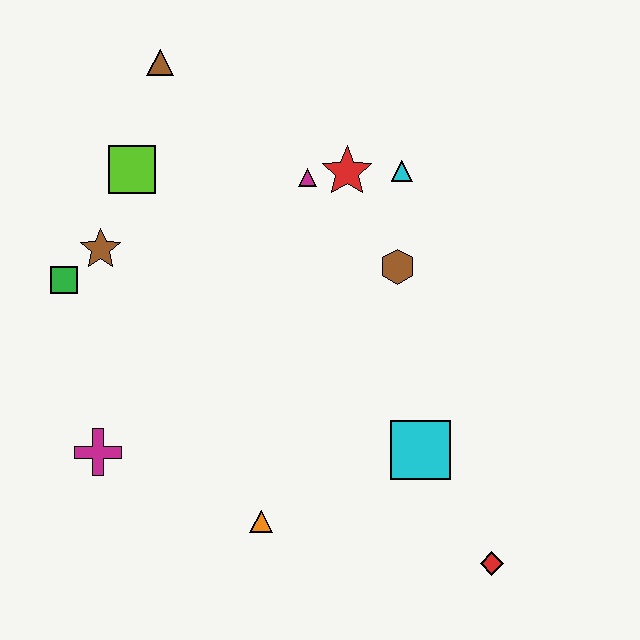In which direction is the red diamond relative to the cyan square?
The red diamond is below the cyan square.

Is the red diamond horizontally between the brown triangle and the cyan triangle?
No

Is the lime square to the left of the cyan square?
Yes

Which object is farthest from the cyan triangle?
The magenta cross is farthest from the cyan triangle.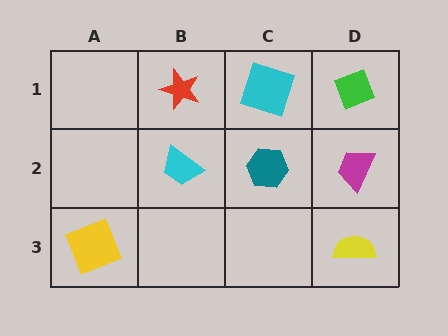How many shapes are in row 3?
2 shapes.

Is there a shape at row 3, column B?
No, that cell is empty.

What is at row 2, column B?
A cyan trapezoid.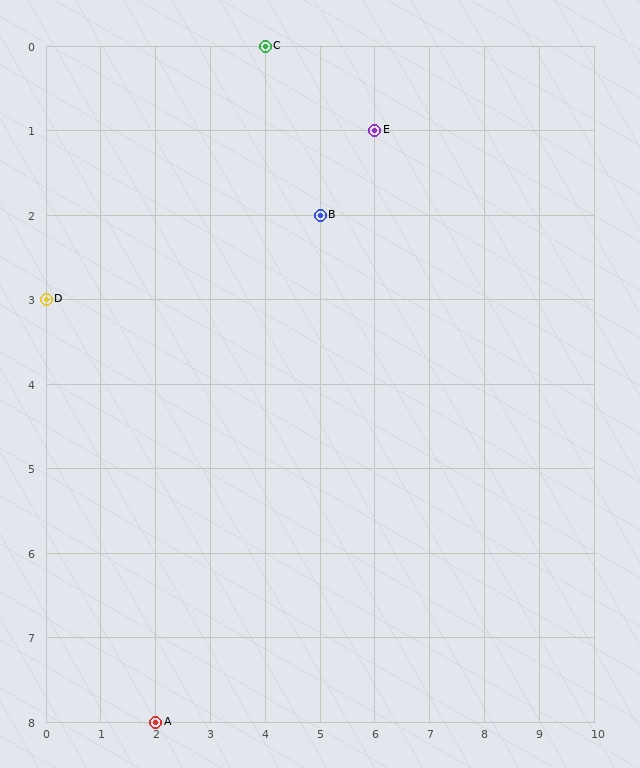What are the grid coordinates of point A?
Point A is at grid coordinates (2, 8).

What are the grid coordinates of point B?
Point B is at grid coordinates (5, 2).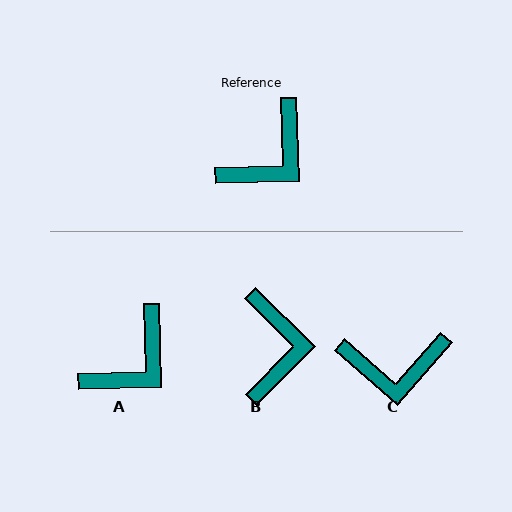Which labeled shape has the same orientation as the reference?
A.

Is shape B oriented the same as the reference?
No, it is off by about 44 degrees.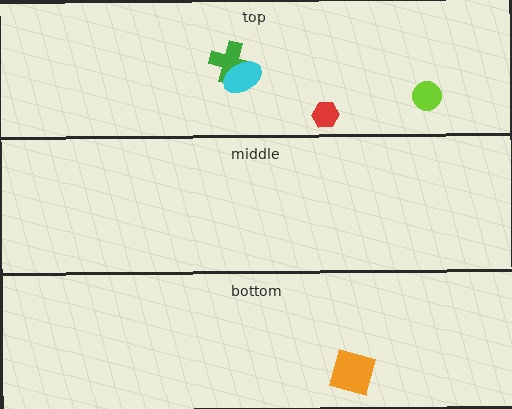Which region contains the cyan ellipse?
The top region.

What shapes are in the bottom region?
The orange square.